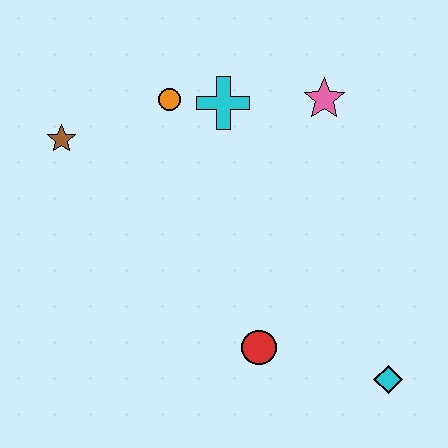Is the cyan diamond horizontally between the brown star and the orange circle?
No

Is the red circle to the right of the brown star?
Yes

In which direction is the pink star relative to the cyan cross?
The pink star is to the right of the cyan cross.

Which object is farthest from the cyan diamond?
The brown star is farthest from the cyan diamond.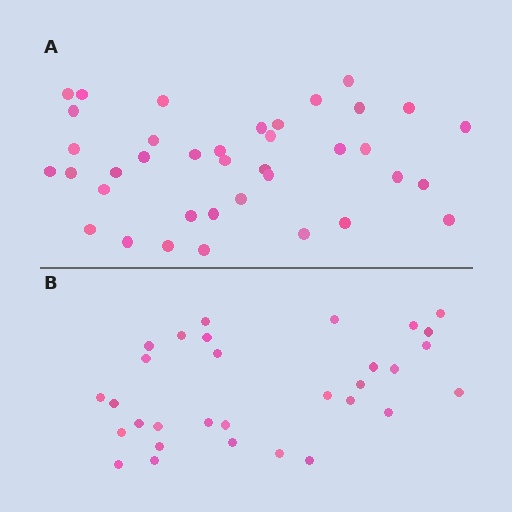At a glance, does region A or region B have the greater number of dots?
Region A (the top region) has more dots.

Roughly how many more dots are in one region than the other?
Region A has roughly 8 or so more dots than region B.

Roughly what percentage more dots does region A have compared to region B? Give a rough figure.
About 25% more.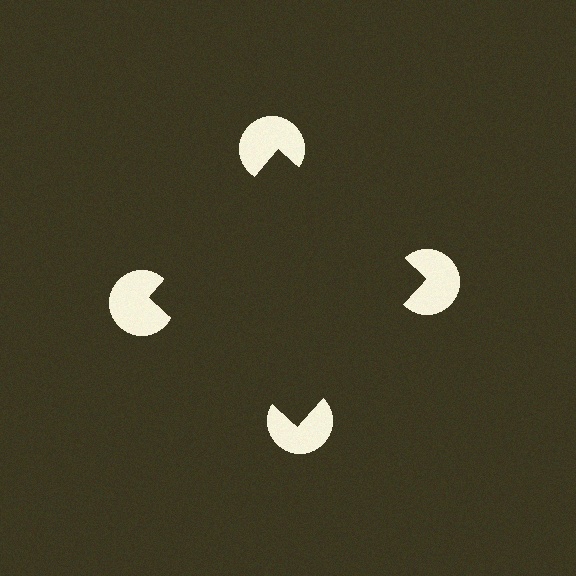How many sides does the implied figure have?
4 sides.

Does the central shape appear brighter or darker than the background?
It typically appears slightly darker than the background, even though no actual brightness change is drawn.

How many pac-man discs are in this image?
There are 4 — one at each vertex of the illusory square.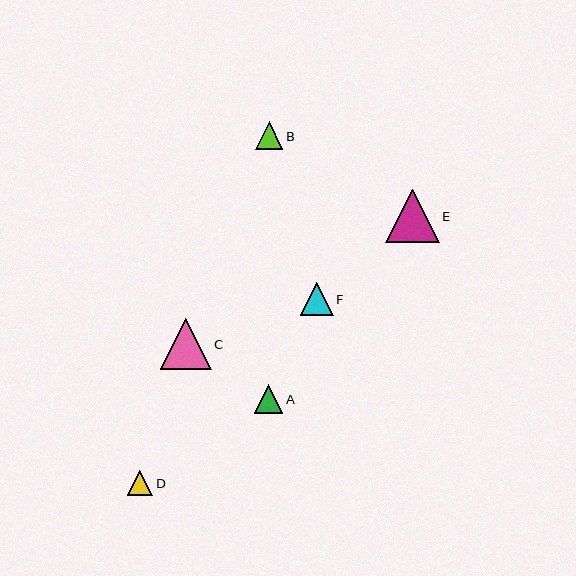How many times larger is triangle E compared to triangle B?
Triangle E is approximately 1.9 times the size of triangle B.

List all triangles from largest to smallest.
From largest to smallest: E, C, F, A, B, D.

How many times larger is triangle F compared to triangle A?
Triangle F is approximately 1.2 times the size of triangle A.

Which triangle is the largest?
Triangle E is the largest with a size of approximately 53 pixels.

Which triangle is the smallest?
Triangle D is the smallest with a size of approximately 25 pixels.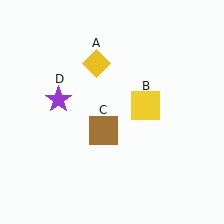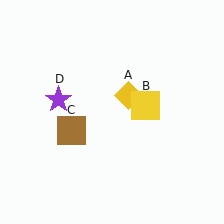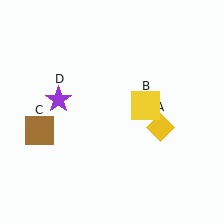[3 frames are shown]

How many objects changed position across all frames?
2 objects changed position: yellow diamond (object A), brown square (object C).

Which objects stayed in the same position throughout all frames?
Yellow square (object B) and purple star (object D) remained stationary.